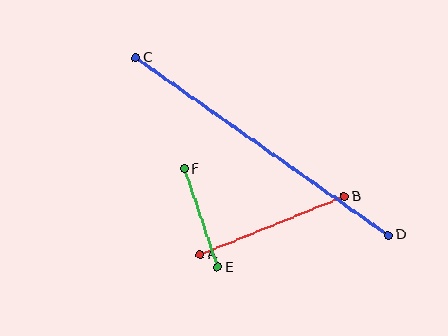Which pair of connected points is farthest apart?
Points C and D are farthest apart.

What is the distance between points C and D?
The distance is approximately 308 pixels.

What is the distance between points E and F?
The distance is approximately 104 pixels.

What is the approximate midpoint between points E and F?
The midpoint is at approximately (201, 218) pixels.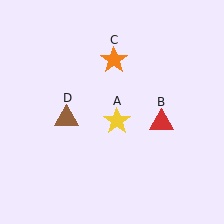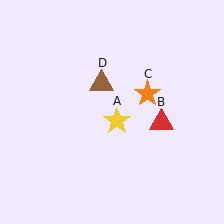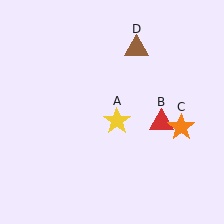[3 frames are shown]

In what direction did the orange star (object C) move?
The orange star (object C) moved down and to the right.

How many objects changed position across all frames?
2 objects changed position: orange star (object C), brown triangle (object D).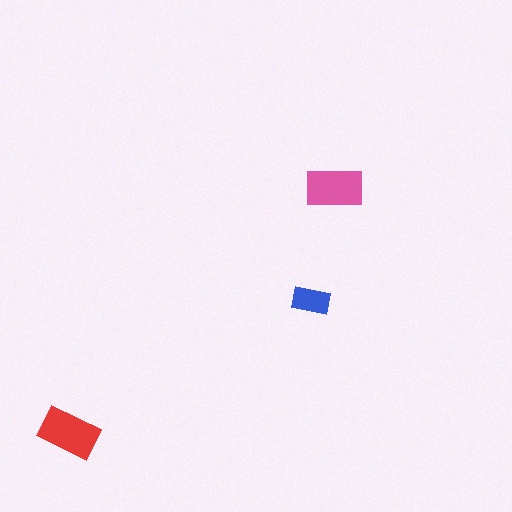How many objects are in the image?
There are 3 objects in the image.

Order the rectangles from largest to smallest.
the red one, the pink one, the blue one.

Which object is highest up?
The pink rectangle is topmost.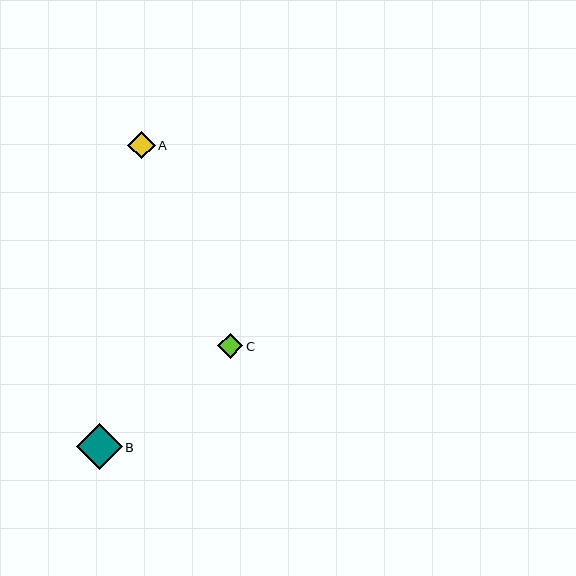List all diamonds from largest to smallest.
From largest to smallest: B, A, C.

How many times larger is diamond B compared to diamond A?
Diamond B is approximately 1.7 times the size of diamond A.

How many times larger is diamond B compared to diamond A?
Diamond B is approximately 1.7 times the size of diamond A.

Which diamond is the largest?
Diamond B is the largest with a size of approximately 46 pixels.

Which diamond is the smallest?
Diamond C is the smallest with a size of approximately 25 pixels.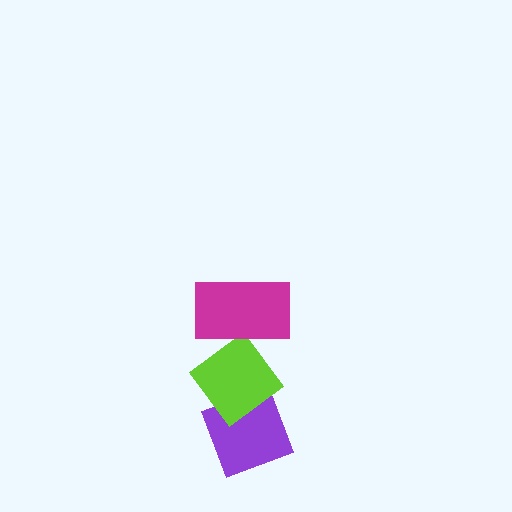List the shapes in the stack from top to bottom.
From top to bottom: the magenta rectangle, the lime diamond, the purple diamond.